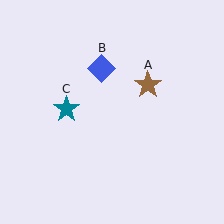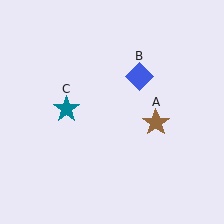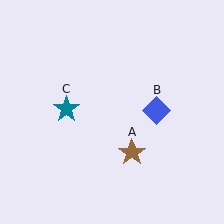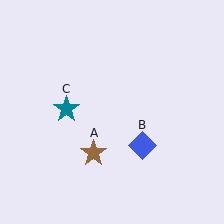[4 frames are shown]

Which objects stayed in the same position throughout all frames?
Teal star (object C) remained stationary.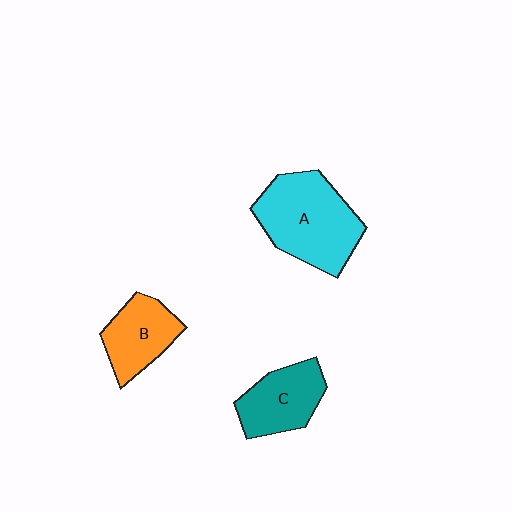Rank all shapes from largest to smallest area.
From largest to smallest: A (cyan), C (teal), B (orange).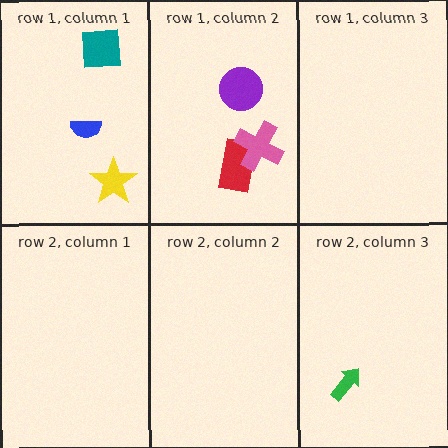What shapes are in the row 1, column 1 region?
The blue semicircle, the teal square, the yellow star.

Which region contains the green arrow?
The row 2, column 3 region.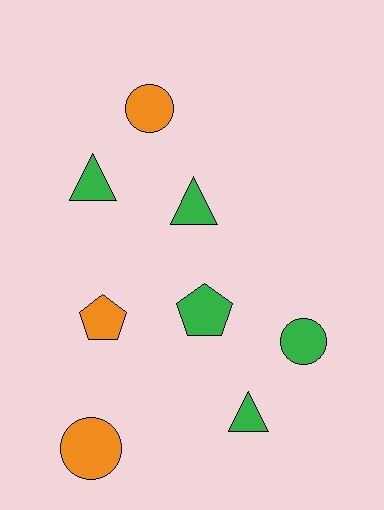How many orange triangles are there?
There are no orange triangles.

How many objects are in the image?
There are 8 objects.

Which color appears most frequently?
Green, with 5 objects.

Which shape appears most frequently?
Triangle, with 3 objects.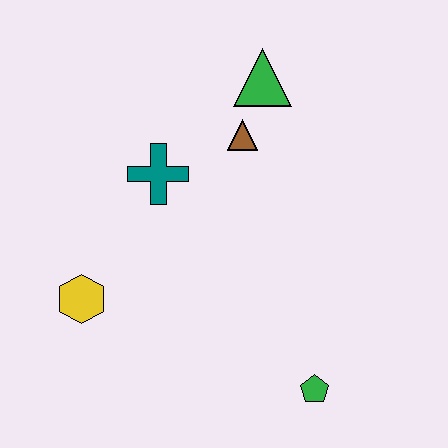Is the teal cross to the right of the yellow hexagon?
Yes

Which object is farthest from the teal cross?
The green pentagon is farthest from the teal cross.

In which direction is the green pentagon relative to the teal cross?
The green pentagon is below the teal cross.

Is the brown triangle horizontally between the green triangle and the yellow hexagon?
Yes